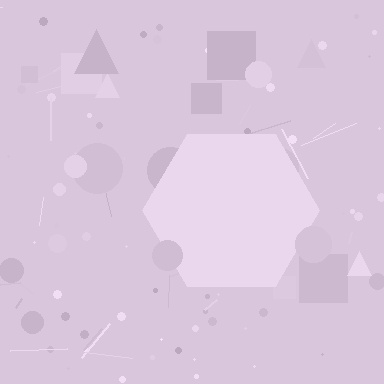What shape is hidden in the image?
A hexagon is hidden in the image.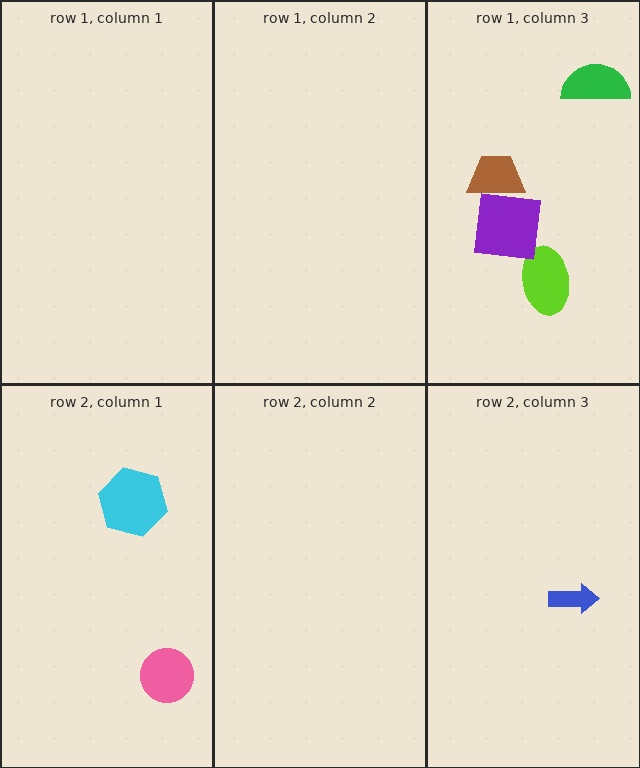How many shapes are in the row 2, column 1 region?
2.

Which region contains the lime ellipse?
The row 1, column 3 region.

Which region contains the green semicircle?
The row 1, column 3 region.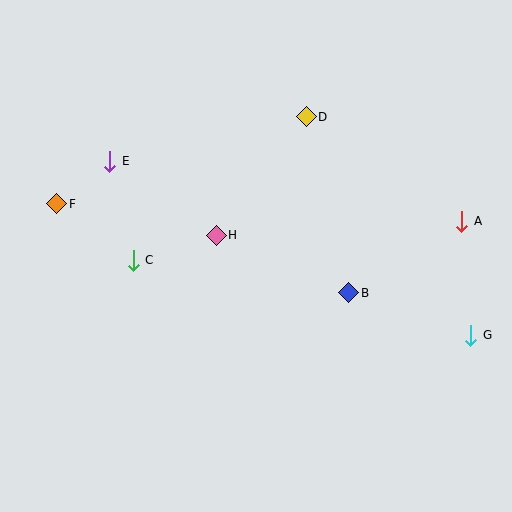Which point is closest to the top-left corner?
Point E is closest to the top-left corner.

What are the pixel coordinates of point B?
Point B is at (349, 293).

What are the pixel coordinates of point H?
Point H is at (216, 235).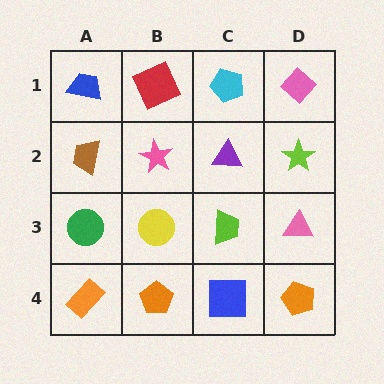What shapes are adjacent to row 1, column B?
A pink star (row 2, column B), a blue trapezoid (row 1, column A), a cyan pentagon (row 1, column C).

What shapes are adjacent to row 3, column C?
A purple triangle (row 2, column C), a blue square (row 4, column C), a yellow circle (row 3, column B), a pink triangle (row 3, column D).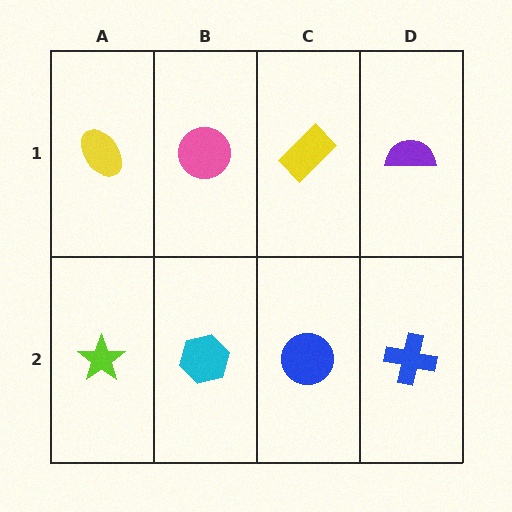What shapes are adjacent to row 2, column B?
A pink circle (row 1, column B), a lime star (row 2, column A), a blue circle (row 2, column C).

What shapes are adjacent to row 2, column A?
A yellow ellipse (row 1, column A), a cyan hexagon (row 2, column B).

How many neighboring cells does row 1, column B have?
3.